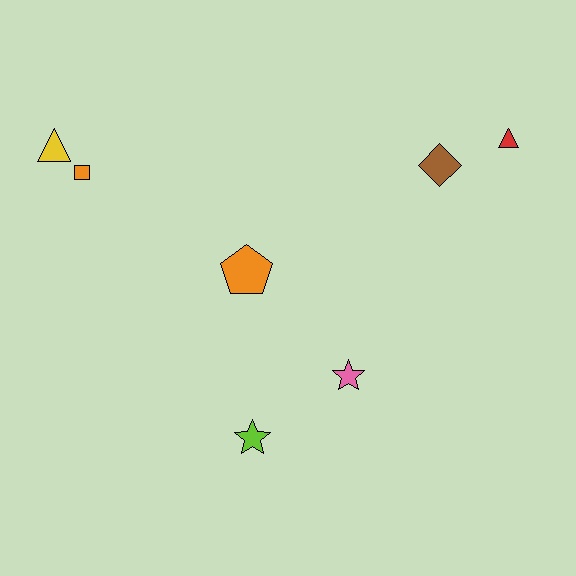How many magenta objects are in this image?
There are no magenta objects.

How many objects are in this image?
There are 7 objects.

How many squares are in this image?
There is 1 square.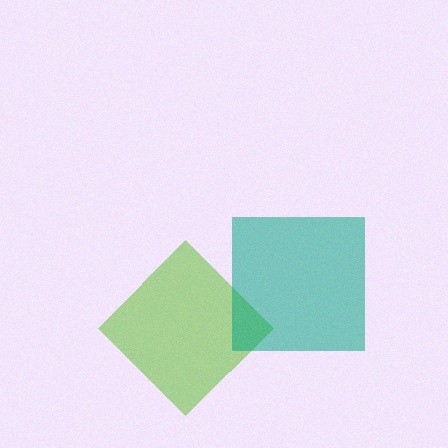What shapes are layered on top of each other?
The layered shapes are: a lime diamond, a teal square.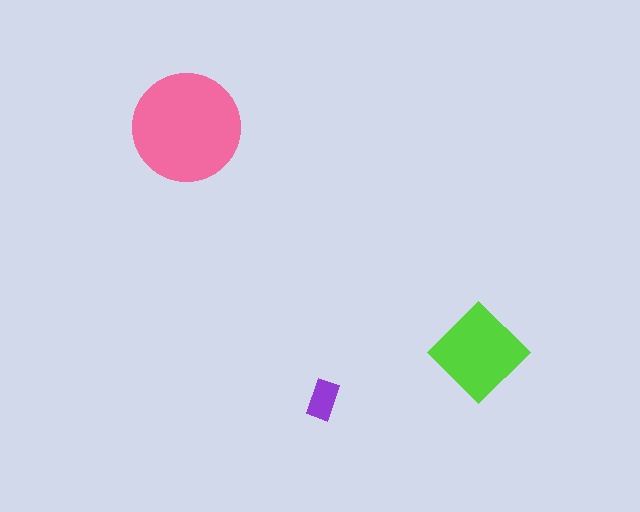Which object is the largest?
The pink circle.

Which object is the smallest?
The purple rectangle.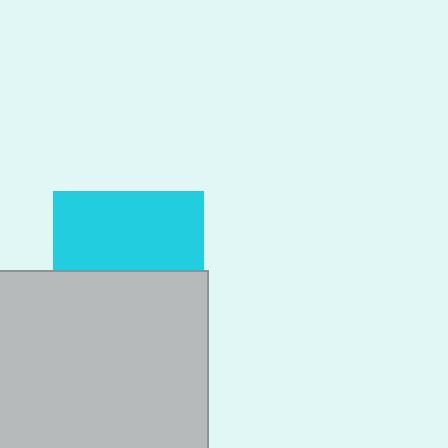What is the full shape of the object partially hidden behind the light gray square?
The partially hidden object is a cyan square.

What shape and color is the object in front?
The object in front is a light gray square.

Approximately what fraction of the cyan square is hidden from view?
Roughly 48% of the cyan square is hidden behind the light gray square.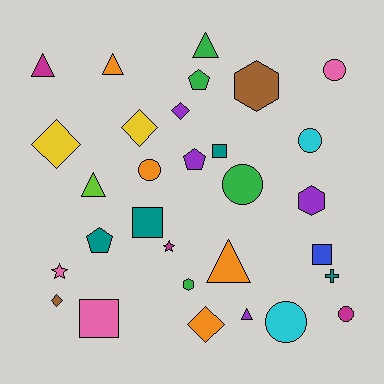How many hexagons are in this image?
There are 3 hexagons.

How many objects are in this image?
There are 30 objects.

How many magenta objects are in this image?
There are 3 magenta objects.